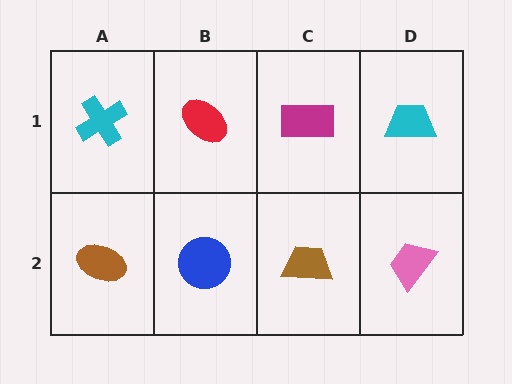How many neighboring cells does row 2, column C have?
3.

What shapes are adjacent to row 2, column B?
A red ellipse (row 1, column B), a brown ellipse (row 2, column A), a brown trapezoid (row 2, column C).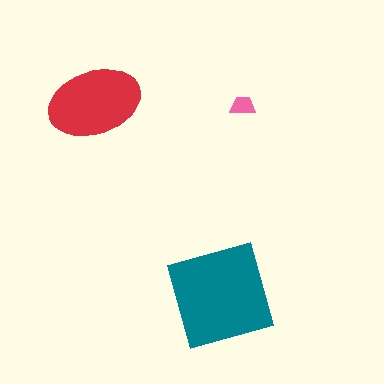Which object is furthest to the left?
The red ellipse is leftmost.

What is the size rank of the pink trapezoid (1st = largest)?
3rd.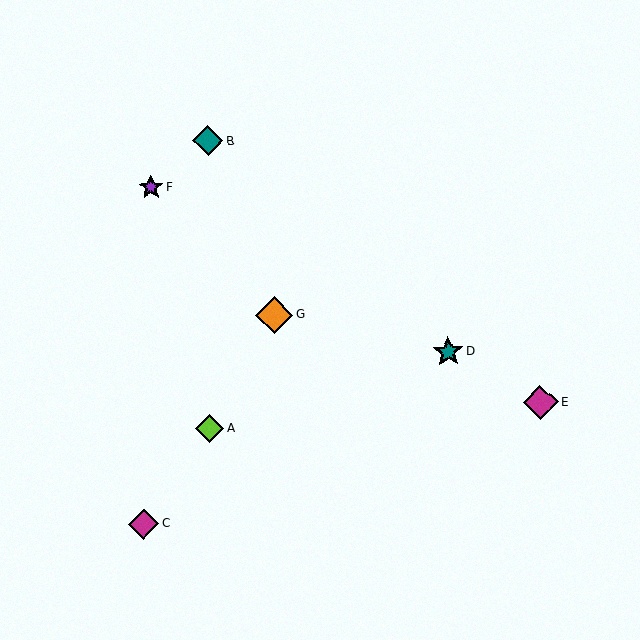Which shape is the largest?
The orange diamond (labeled G) is the largest.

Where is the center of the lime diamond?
The center of the lime diamond is at (210, 428).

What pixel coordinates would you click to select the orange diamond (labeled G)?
Click at (274, 315) to select the orange diamond G.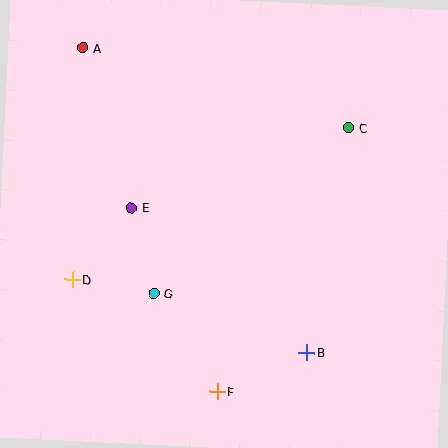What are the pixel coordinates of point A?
Point A is at (83, 48).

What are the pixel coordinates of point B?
Point B is at (307, 352).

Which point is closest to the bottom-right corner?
Point B is closest to the bottom-right corner.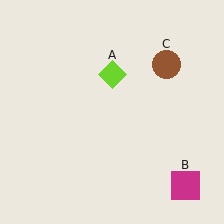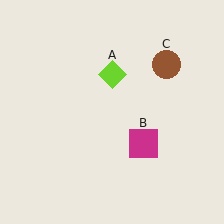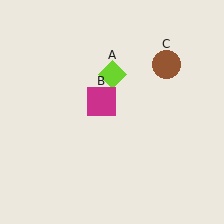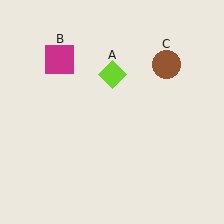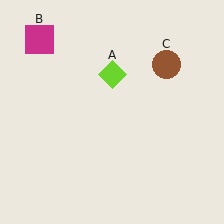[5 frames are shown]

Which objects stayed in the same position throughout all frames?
Lime diamond (object A) and brown circle (object C) remained stationary.